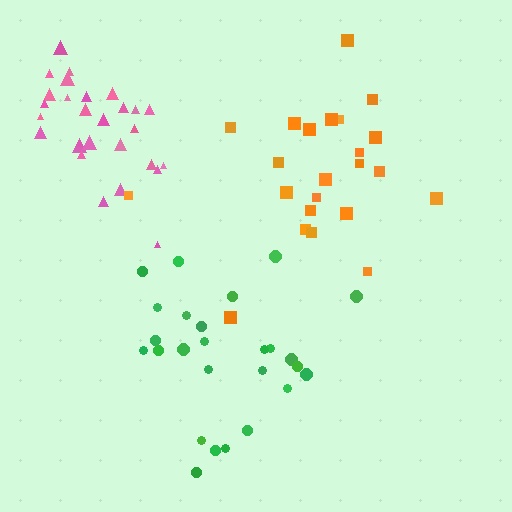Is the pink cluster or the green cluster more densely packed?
Pink.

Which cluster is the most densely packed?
Pink.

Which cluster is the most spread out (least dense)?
Orange.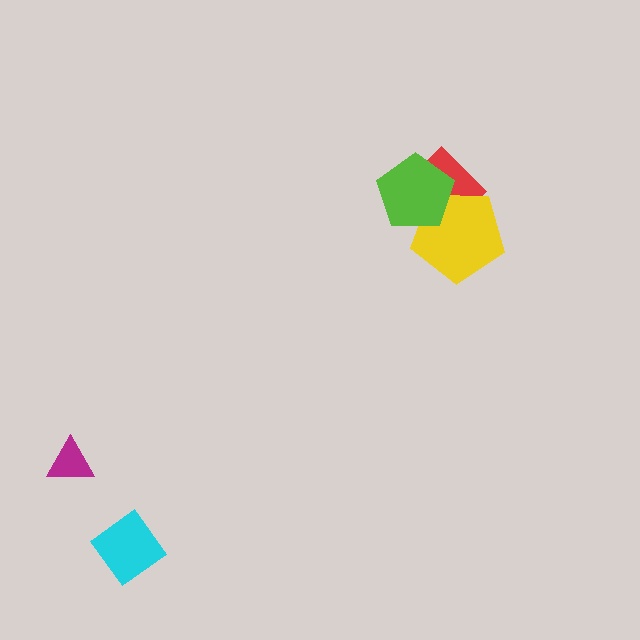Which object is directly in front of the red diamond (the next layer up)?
The yellow pentagon is directly in front of the red diamond.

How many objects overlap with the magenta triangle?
0 objects overlap with the magenta triangle.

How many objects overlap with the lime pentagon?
2 objects overlap with the lime pentagon.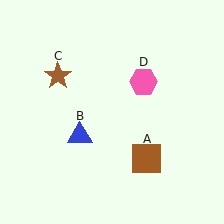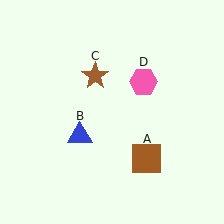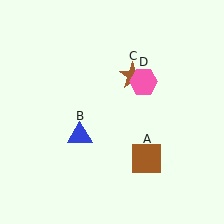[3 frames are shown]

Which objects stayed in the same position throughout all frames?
Brown square (object A) and blue triangle (object B) and pink hexagon (object D) remained stationary.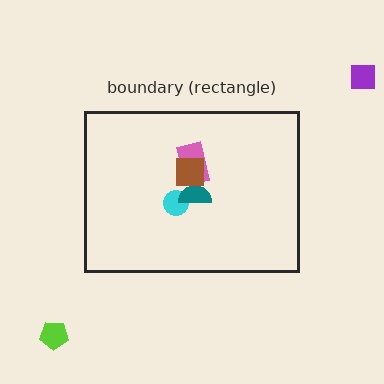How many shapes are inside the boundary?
4 inside, 2 outside.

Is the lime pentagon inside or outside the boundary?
Outside.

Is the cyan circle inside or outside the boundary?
Inside.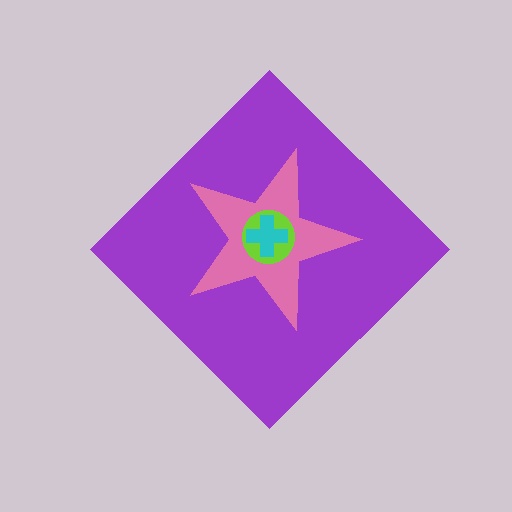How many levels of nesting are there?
4.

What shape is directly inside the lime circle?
The cyan cross.